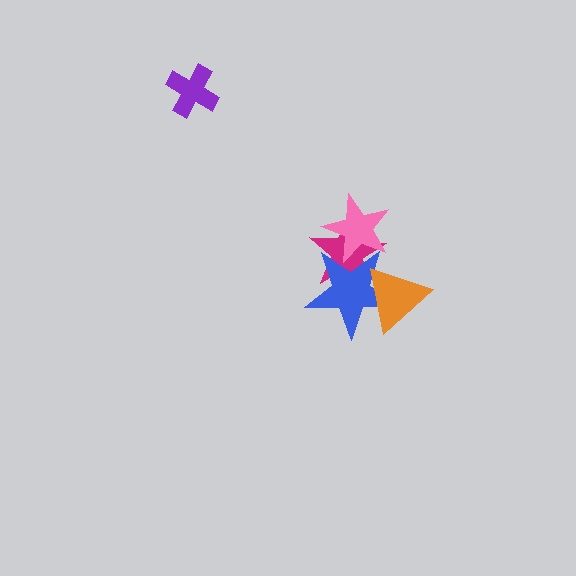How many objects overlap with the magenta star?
3 objects overlap with the magenta star.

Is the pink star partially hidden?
Yes, it is partially covered by another shape.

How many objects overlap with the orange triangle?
2 objects overlap with the orange triangle.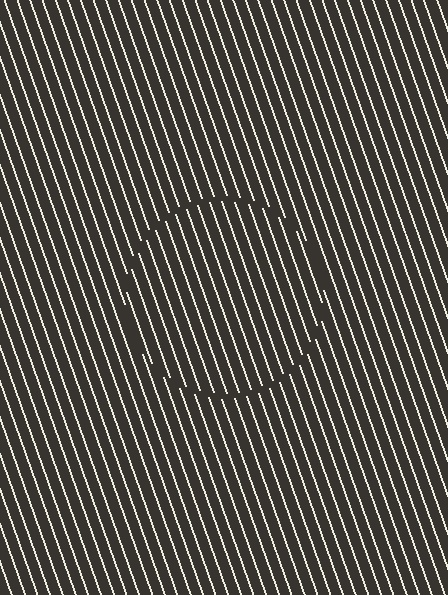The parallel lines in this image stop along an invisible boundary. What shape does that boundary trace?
An illusory circle. The interior of the shape contains the same grating, shifted by half a period — the contour is defined by the phase discontinuity where line-ends from the inner and outer gratings abut.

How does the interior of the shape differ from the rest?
The interior of the shape contains the same grating, shifted by half a period — the contour is defined by the phase discontinuity where line-ends from the inner and outer gratings abut.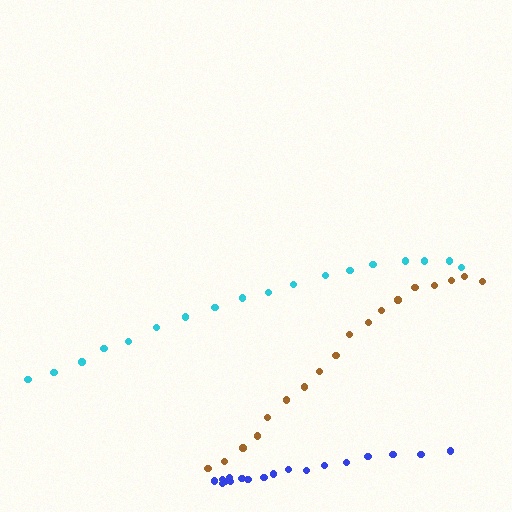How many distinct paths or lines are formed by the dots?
There are 3 distinct paths.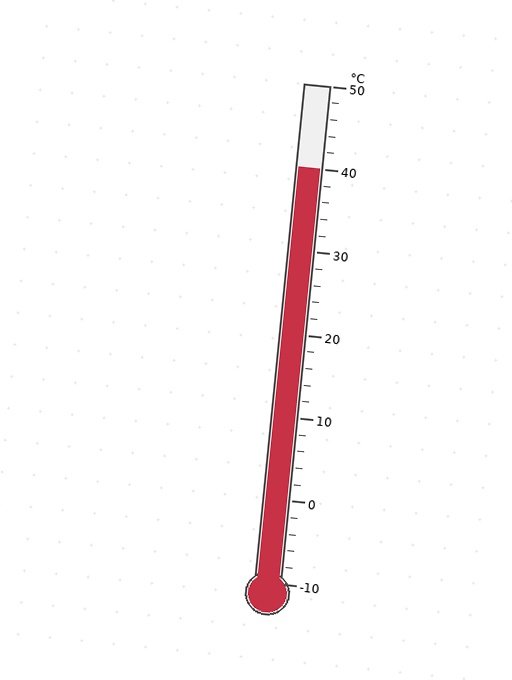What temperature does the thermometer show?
The thermometer shows approximately 40°C.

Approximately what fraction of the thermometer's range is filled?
The thermometer is filled to approximately 85% of its range.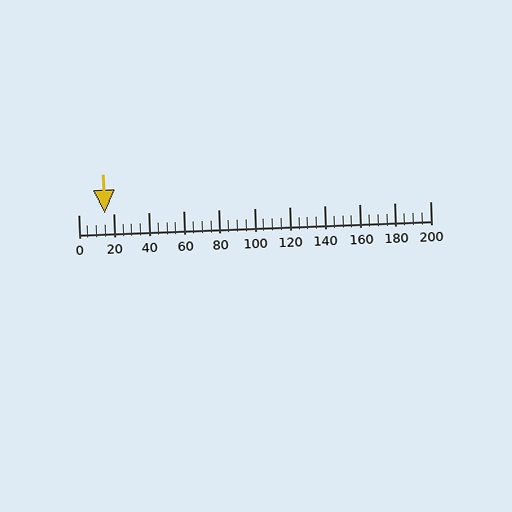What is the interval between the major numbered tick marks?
The major tick marks are spaced 20 units apart.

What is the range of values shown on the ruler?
The ruler shows values from 0 to 200.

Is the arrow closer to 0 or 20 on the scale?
The arrow is closer to 20.